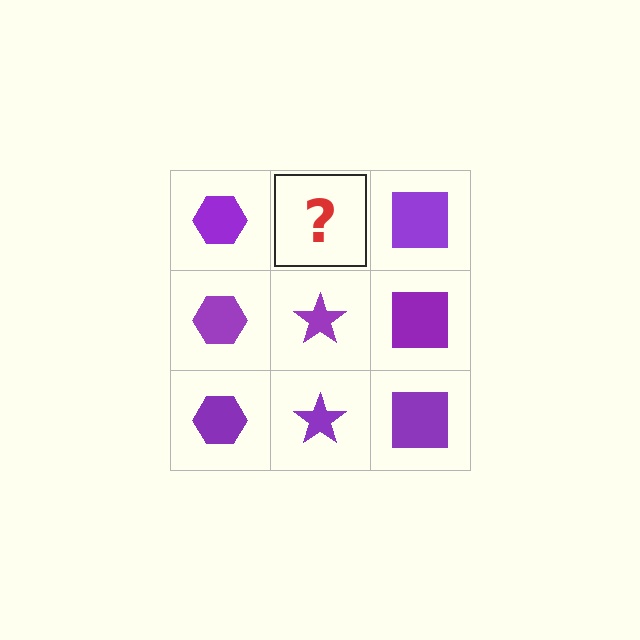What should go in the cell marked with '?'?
The missing cell should contain a purple star.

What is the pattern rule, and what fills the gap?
The rule is that each column has a consistent shape. The gap should be filled with a purple star.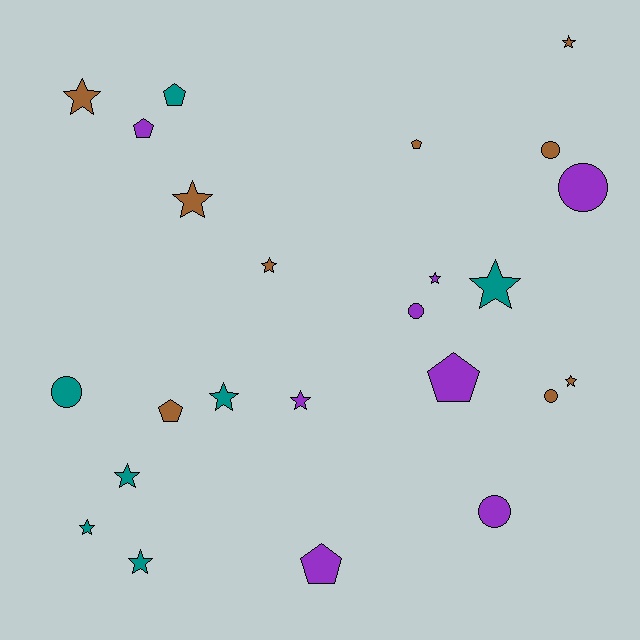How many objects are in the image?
There are 24 objects.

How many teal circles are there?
There is 1 teal circle.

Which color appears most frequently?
Brown, with 9 objects.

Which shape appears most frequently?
Star, with 12 objects.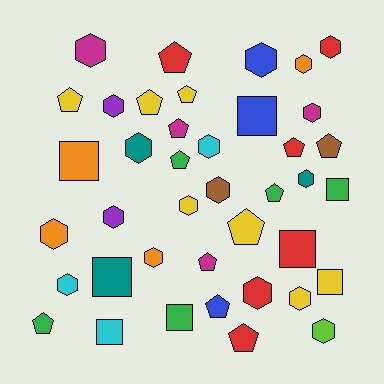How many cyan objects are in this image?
There are 3 cyan objects.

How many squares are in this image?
There are 8 squares.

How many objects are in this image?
There are 40 objects.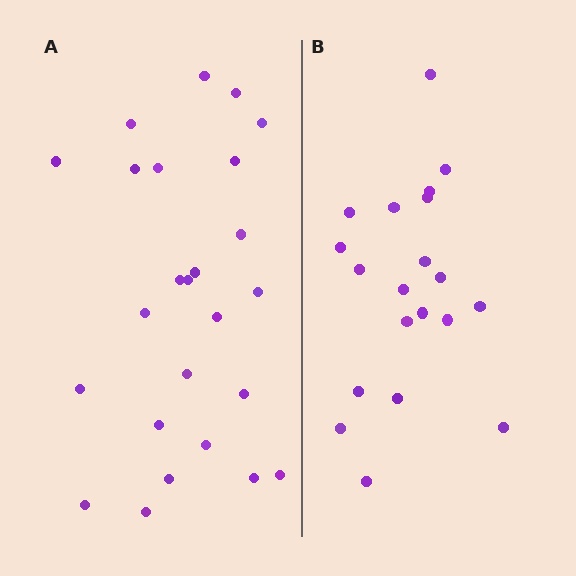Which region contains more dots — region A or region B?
Region A (the left region) has more dots.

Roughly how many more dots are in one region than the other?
Region A has about 5 more dots than region B.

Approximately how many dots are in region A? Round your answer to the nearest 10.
About 20 dots. (The exact count is 25, which rounds to 20.)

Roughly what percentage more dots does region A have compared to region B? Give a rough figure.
About 25% more.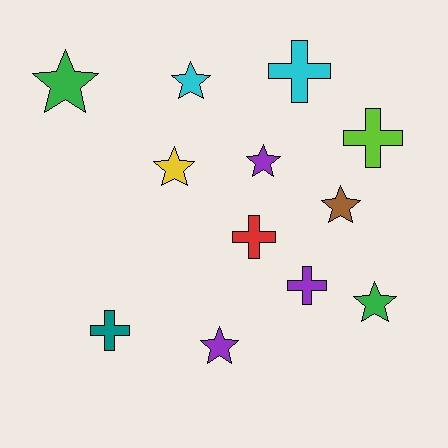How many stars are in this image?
There are 7 stars.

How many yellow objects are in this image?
There is 1 yellow object.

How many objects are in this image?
There are 12 objects.